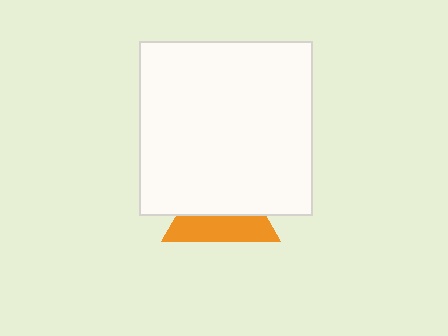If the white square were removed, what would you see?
You would see the complete orange triangle.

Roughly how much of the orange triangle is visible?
A small part of it is visible (roughly 44%).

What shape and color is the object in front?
The object in front is a white square.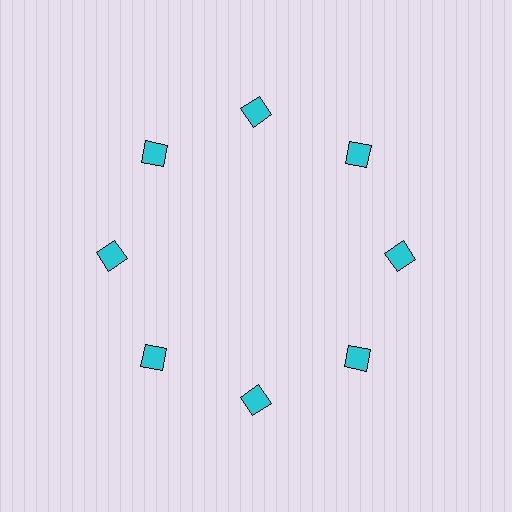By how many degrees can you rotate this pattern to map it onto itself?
The pattern maps onto itself every 45 degrees of rotation.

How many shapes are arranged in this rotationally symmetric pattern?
There are 8 shapes, arranged in 8 groups of 1.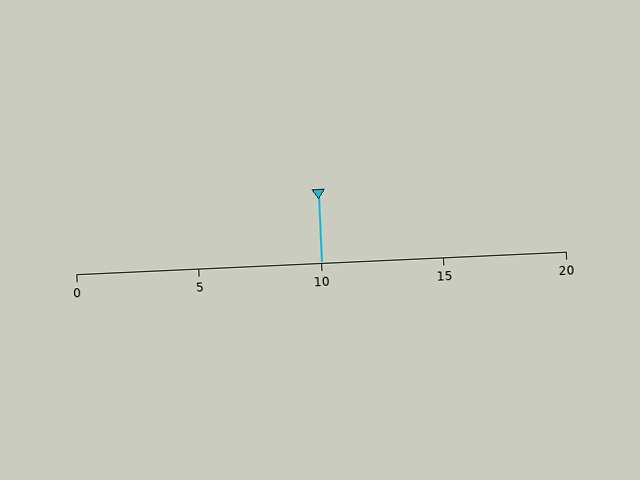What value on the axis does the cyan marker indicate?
The marker indicates approximately 10.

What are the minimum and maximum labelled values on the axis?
The axis runs from 0 to 20.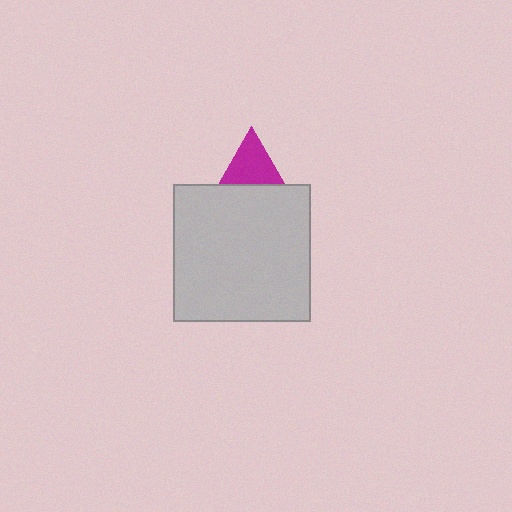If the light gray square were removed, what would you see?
You would see the complete magenta triangle.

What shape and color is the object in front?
The object in front is a light gray square.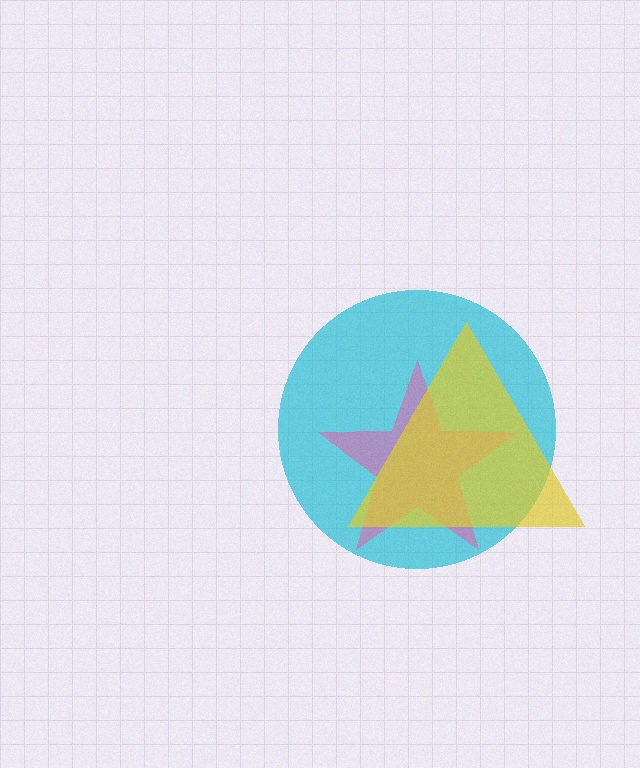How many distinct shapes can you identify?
There are 3 distinct shapes: a cyan circle, a pink star, a yellow triangle.